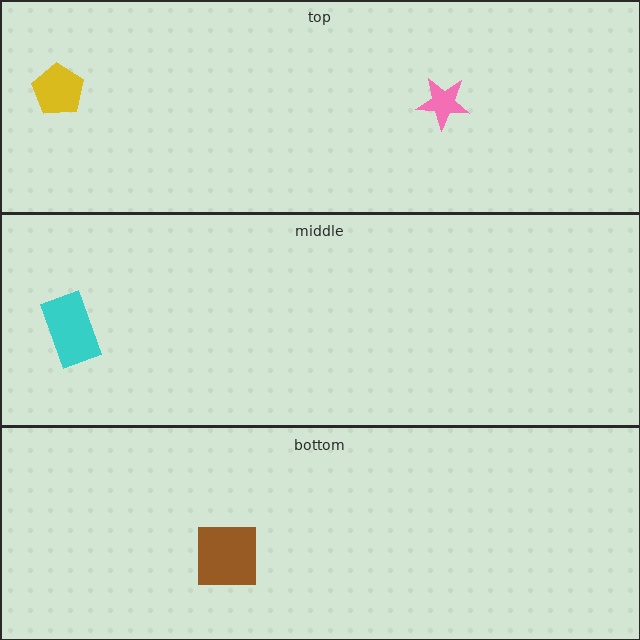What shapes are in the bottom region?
The brown square.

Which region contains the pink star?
The top region.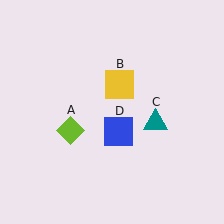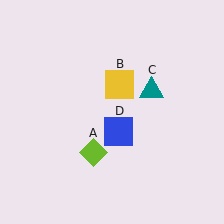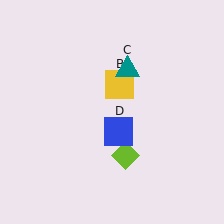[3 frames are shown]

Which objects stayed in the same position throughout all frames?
Yellow square (object B) and blue square (object D) remained stationary.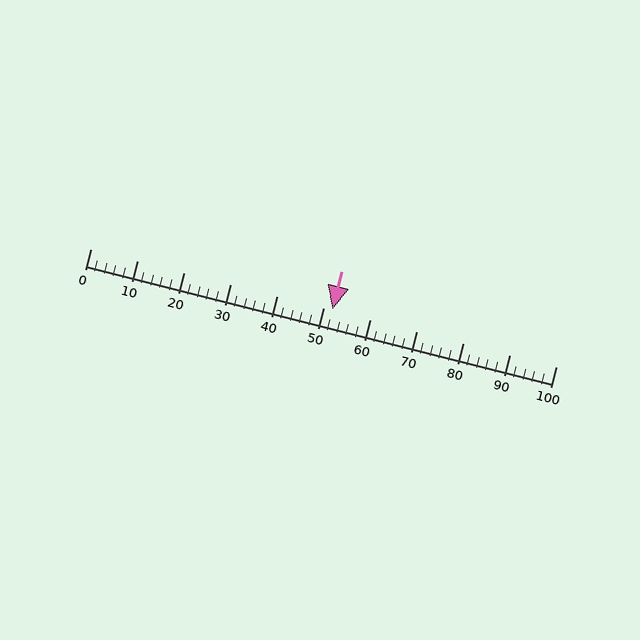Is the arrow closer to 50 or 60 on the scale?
The arrow is closer to 50.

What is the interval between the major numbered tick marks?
The major tick marks are spaced 10 units apart.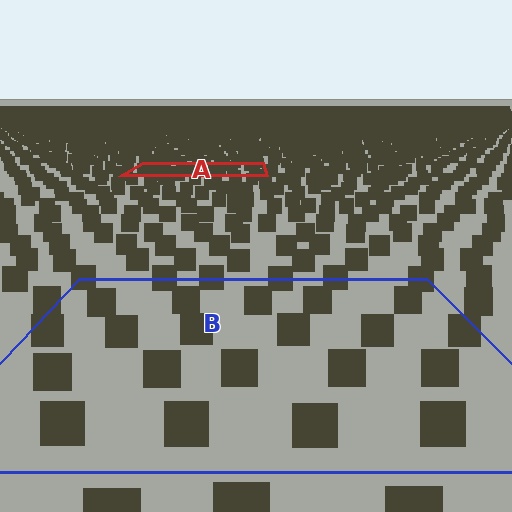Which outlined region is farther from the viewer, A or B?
Region A is farther from the viewer — the texture elements inside it appear smaller and more densely packed.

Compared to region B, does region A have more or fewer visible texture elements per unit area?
Region A has more texture elements per unit area — they are packed more densely because it is farther away.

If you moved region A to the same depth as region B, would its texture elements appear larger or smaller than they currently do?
They would appear larger. At a closer depth, the same texture elements are projected at a bigger on-screen size.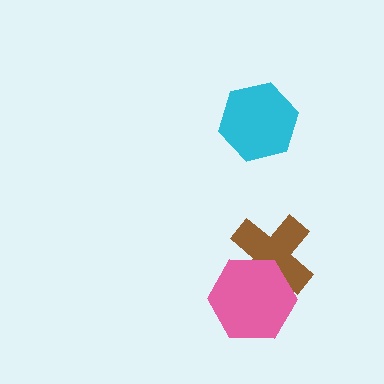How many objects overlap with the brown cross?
1 object overlaps with the brown cross.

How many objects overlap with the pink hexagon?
1 object overlaps with the pink hexagon.